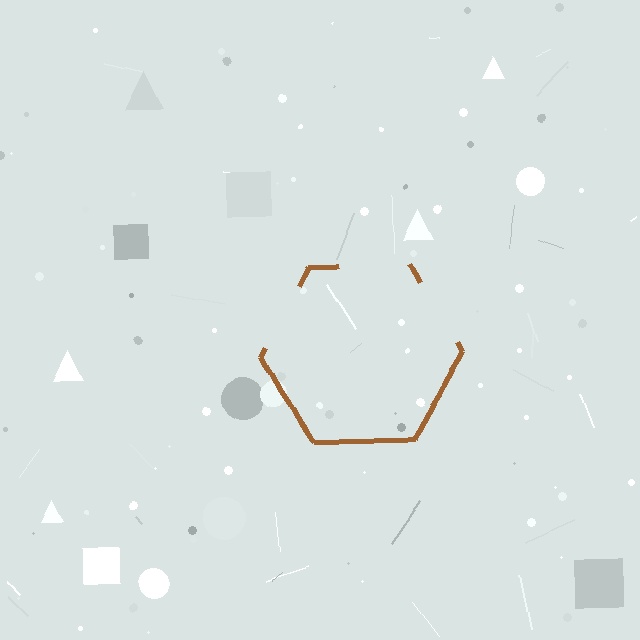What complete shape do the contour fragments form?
The contour fragments form a hexagon.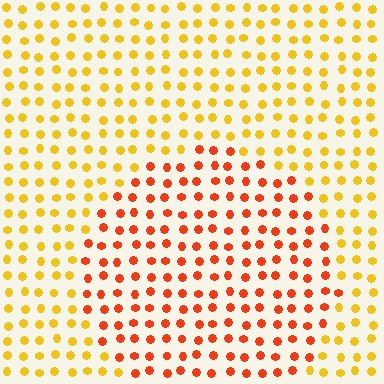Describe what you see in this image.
The image is filled with small yellow elements in a uniform arrangement. A circle-shaped region is visible where the elements are tinted to a slightly different hue, forming a subtle color boundary.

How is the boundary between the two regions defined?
The boundary is defined purely by a slight shift in hue (about 38 degrees). Spacing, size, and orientation are identical on both sides.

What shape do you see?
I see a circle.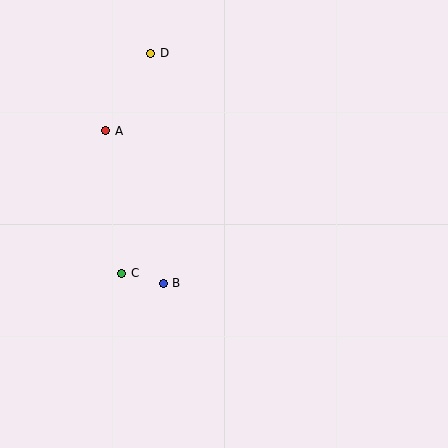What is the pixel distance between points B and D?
The distance between B and D is 231 pixels.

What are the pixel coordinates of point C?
Point C is at (122, 273).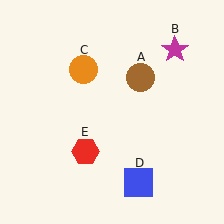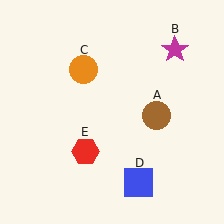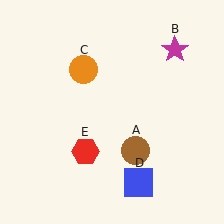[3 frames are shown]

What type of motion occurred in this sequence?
The brown circle (object A) rotated clockwise around the center of the scene.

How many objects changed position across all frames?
1 object changed position: brown circle (object A).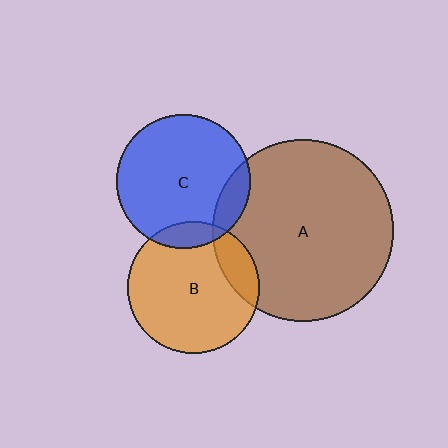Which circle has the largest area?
Circle A (brown).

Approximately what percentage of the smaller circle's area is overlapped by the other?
Approximately 10%.